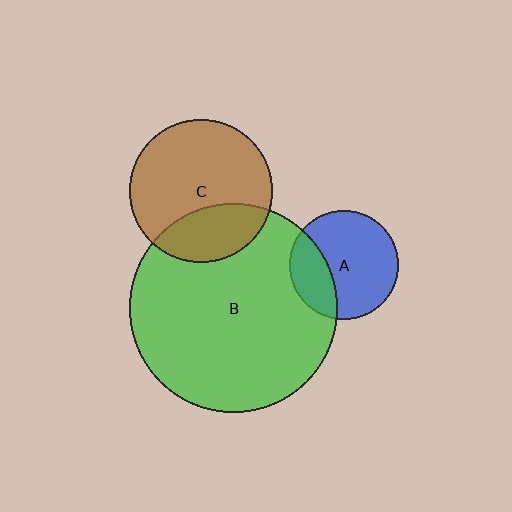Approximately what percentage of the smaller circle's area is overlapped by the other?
Approximately 30%.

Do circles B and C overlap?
Yes.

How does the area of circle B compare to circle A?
Approximately 3.7 times.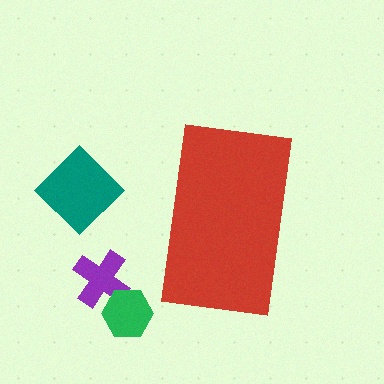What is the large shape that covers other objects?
A red rectangle.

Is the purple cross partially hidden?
No, the purple cross is fully visible.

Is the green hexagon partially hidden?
No, the green hexagon is fully visible.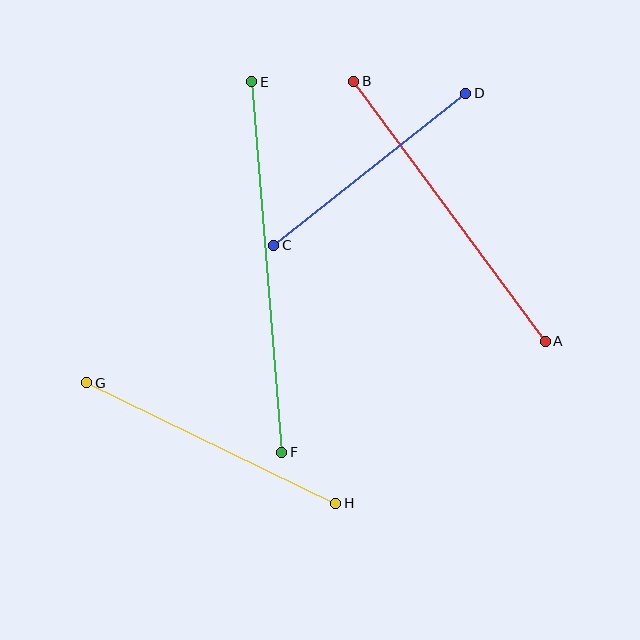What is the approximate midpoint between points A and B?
The midpoint is at approximately (450, 211) pixels.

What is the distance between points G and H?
The distance is approximately 276 pixels.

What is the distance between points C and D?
The distance is approximately 245 pixels.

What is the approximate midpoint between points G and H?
The midpoint is at approximately (211, 443) pixels.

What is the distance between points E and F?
The distance is approximately 372 pixels.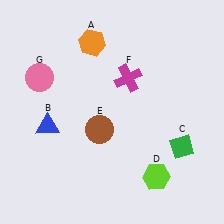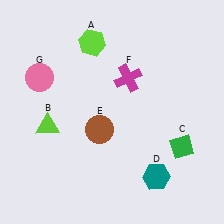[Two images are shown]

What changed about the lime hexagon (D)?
In Image 1, D is lime. In Image 2, it changed to teal.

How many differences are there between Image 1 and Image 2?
There are 3 differences between the two images.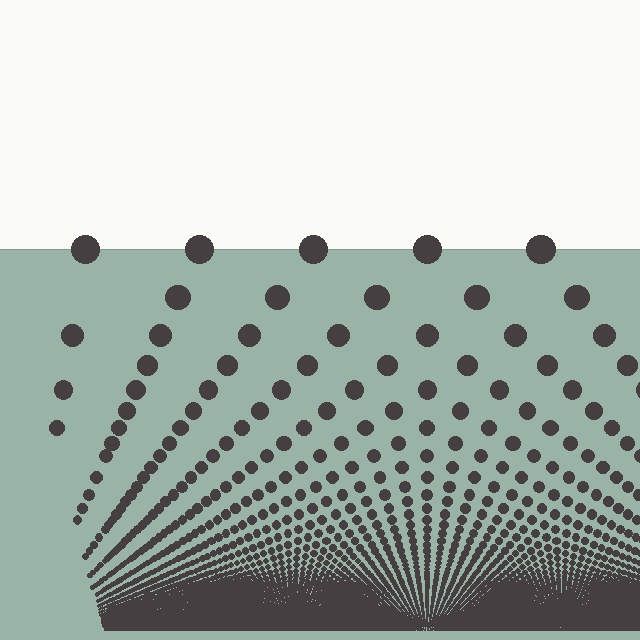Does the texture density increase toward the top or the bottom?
Density increases toward the bottom.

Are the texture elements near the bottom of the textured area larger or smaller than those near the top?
Smaller. The gradient is inverted — elements near the bottom are smaller and denser.